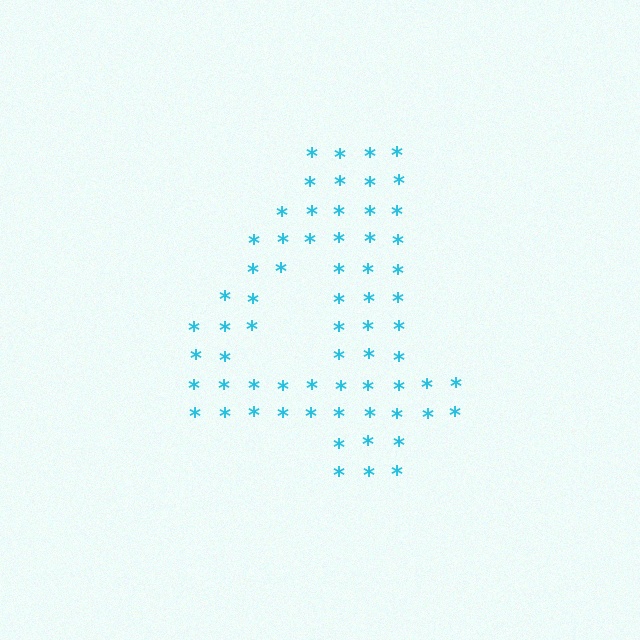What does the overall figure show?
The overall figure shows the digit 4.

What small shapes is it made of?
It is made of small asterisks.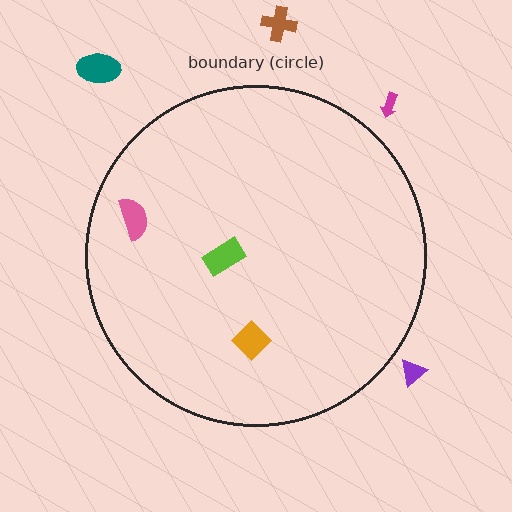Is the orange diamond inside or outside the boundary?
Inside.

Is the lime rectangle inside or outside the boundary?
Inside.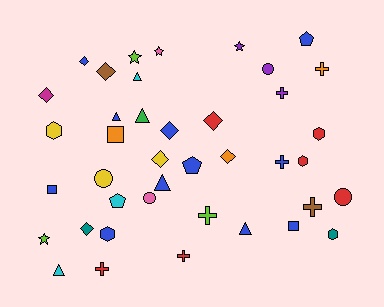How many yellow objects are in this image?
There are 3 yellow objects.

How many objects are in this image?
There are 40 objects.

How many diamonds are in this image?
There are 8 diamonds.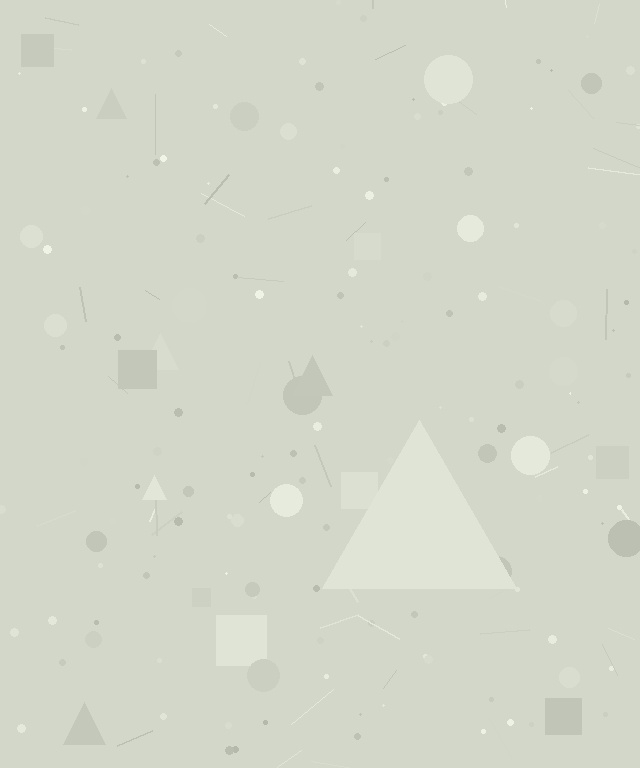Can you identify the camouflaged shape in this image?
The camouflaged shape is a triangle.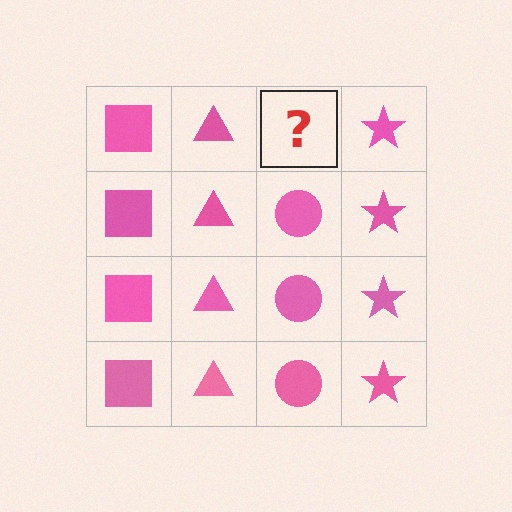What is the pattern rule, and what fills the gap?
The rule is that each column has a consistent shape. The gap should be filled with a pink circle.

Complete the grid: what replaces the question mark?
The question mark should be replaced with a pink circle.